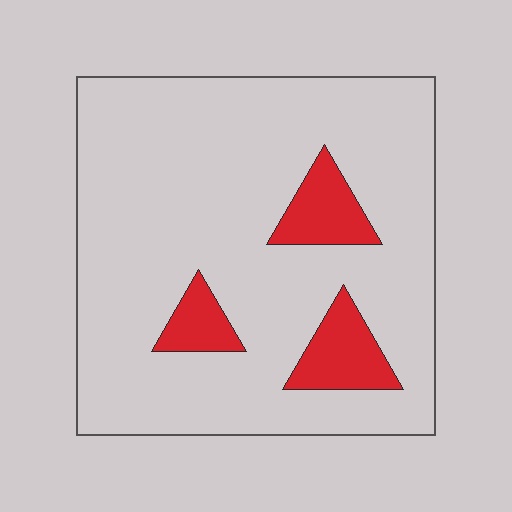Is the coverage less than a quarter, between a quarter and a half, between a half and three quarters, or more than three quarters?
Less than a quarter.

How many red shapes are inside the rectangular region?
3.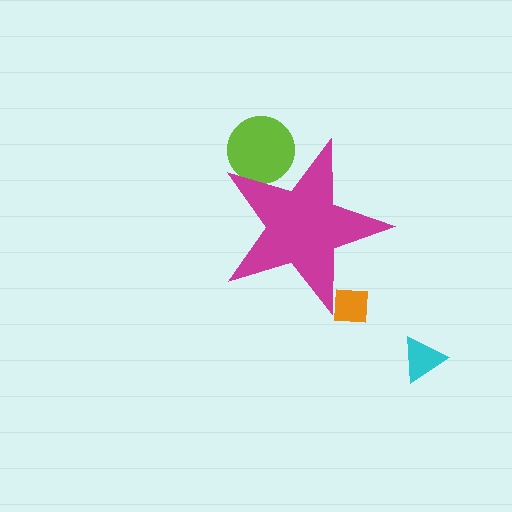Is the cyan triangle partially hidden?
No, the cyan triangle is fully visible.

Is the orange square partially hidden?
Yes, the orange square is partially hidden behind the magenta star.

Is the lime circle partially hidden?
Yes, the lime circle is partially hidden behind the magenta star.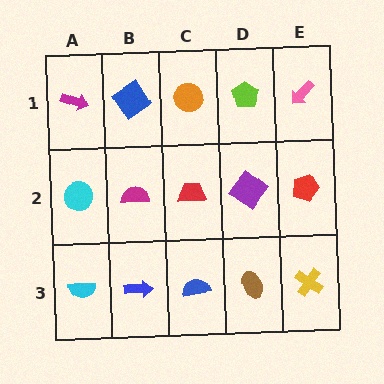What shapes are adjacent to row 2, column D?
A lime pentagon (row 1, column D), a brown ellipse (row 3, column D), a red trapezoid (row 2, column C), a red pentagon (row 2, column E).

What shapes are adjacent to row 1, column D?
A purple diamond (row 2, column D), an orange circle (row 1, column C), a pink arrow (row 1, column E).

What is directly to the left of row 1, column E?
A lime pentagon.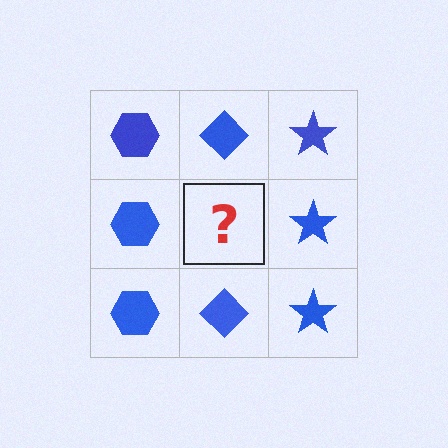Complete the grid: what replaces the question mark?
The question mark should be replaced with a blue diamond.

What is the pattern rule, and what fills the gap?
The rule is that each column has a consistent shape. The gap should be filled with a blue diamond.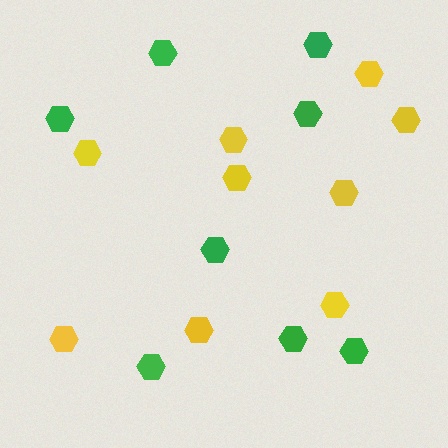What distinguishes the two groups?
There are 2 groups: one group of green hexagons (8) and one group of yellow hexagons (9).